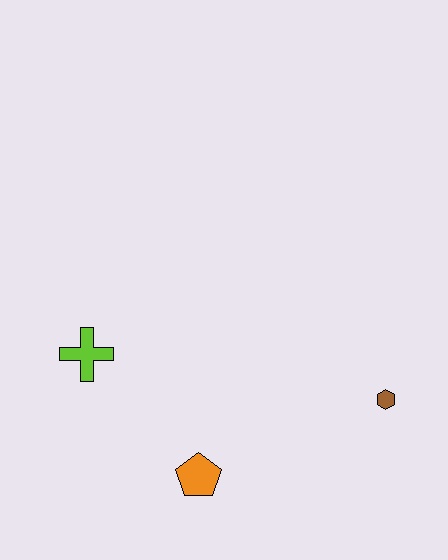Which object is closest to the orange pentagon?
The lime cross is closest to the orange pentagon.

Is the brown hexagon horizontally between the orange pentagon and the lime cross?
No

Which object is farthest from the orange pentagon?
The brown hexagon is farthest from the orange pentagon.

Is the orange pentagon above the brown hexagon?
No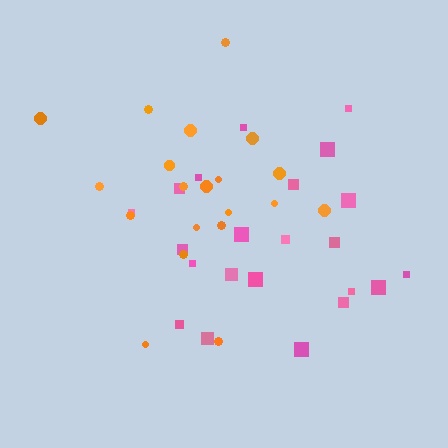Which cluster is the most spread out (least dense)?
Orange.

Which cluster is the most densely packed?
Pink.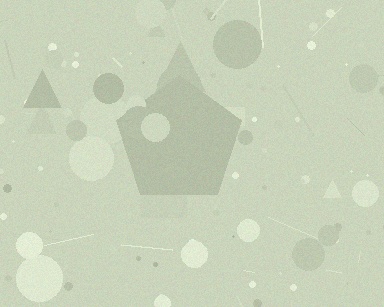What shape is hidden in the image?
A pentagon is hidden in the image.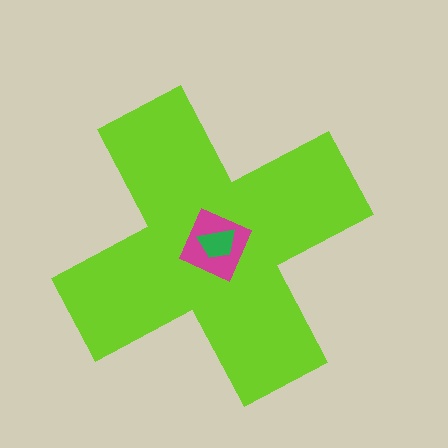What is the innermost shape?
The green trapezoid.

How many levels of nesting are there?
3.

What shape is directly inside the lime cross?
The magenta diamond.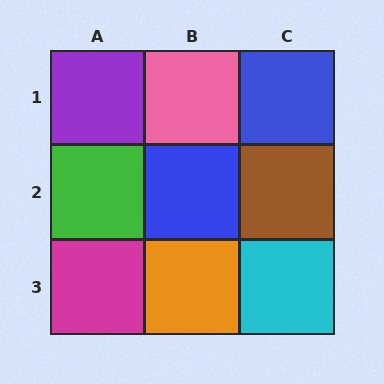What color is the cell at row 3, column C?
Cyan.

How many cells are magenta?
1 cell is magenta.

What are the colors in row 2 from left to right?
Green, blue, brown.